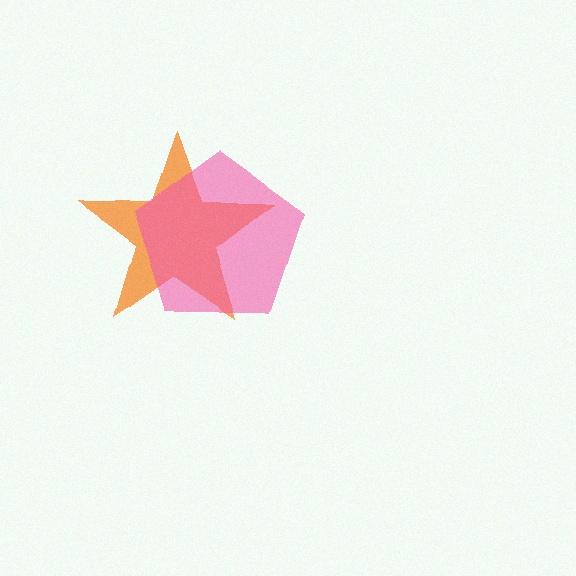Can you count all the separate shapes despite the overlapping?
Yes, there are 2 separate shapes.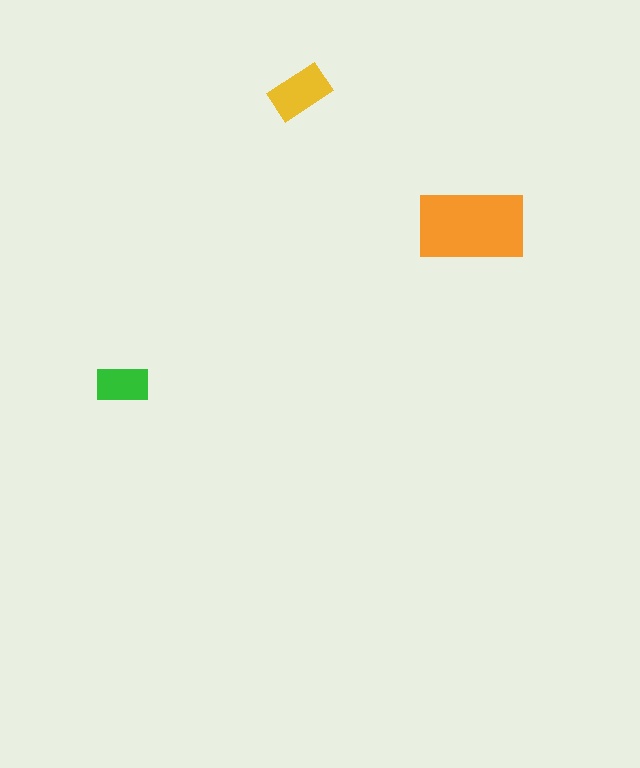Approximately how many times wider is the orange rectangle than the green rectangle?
About 2 times wider.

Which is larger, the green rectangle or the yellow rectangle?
The yellow one.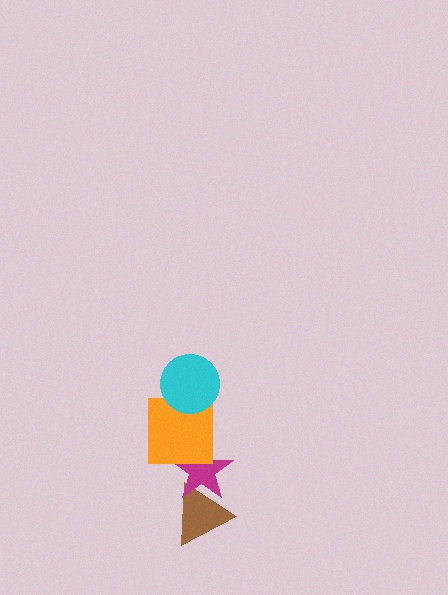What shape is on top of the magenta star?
The orange square is on top of the magenta star.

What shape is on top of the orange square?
The cyan circle is on top of the orange square.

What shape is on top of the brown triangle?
The magenta star is on top of the brown triangle.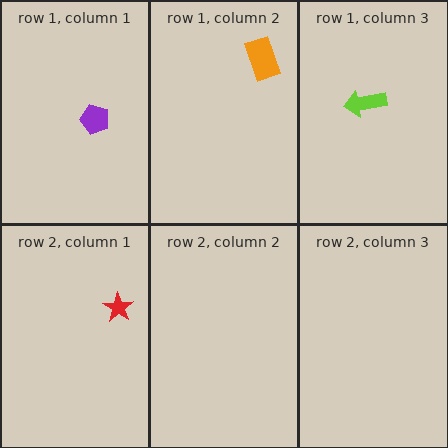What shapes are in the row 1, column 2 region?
The orange rectangle.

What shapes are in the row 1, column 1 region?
The purple pentagon.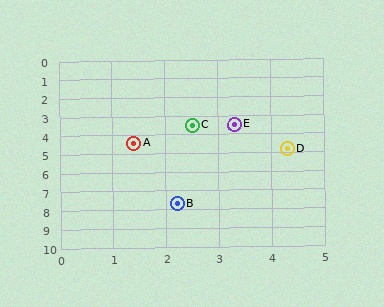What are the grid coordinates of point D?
Point D is at approximately (4.3, 4.8).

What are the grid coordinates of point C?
Point C is at approximately (2.5, 3.5).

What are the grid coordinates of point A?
Point A is at approximately (1.4, 4.4).